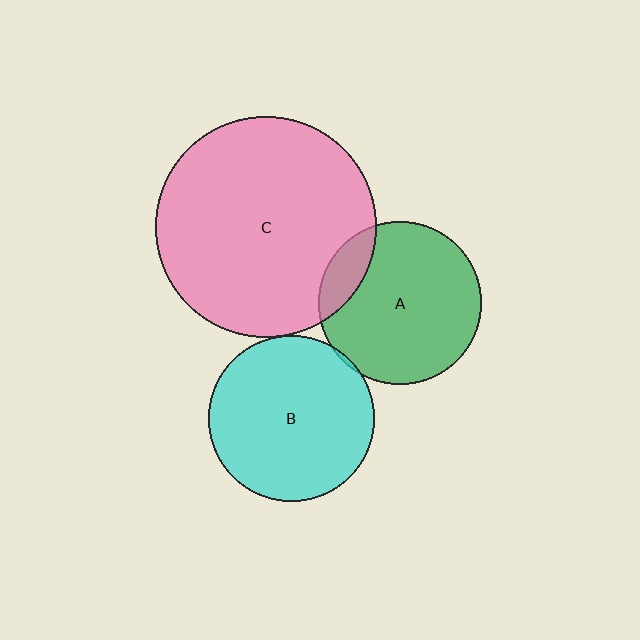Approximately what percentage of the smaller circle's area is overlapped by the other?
Approximately 5%.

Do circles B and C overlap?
Yes.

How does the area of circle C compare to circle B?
Approximately 1.8 times.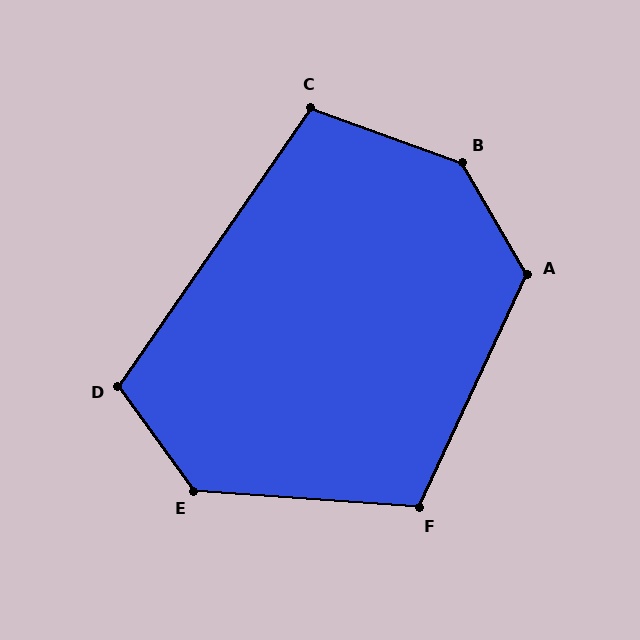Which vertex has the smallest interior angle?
C, at approximately 105 degrees.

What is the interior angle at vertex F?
Approximately 111 degrees (obtuse).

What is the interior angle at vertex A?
Approximately 125 degrees (obtuse).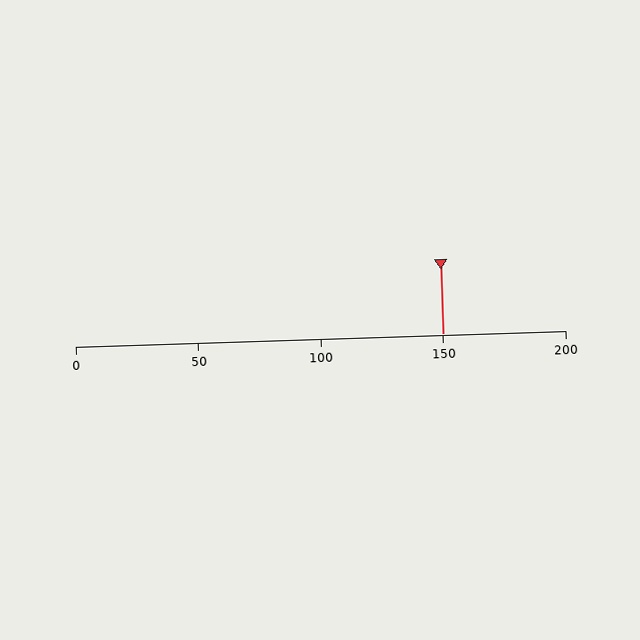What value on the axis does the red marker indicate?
The marker indicates approximately 150.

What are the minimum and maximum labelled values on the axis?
The axis runs from 0 to 200.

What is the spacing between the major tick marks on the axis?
The major ticks are spaced 50 apart.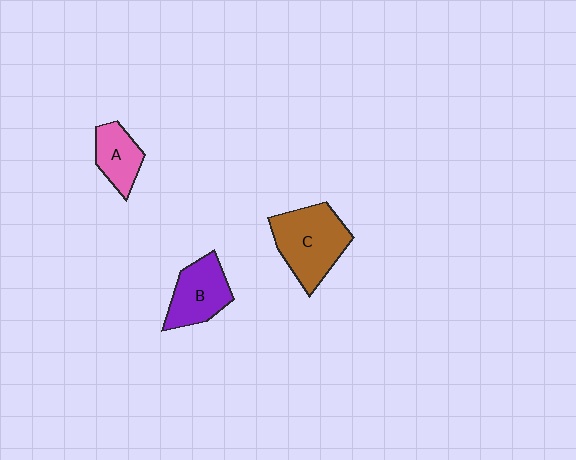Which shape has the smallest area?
Shape A (pink).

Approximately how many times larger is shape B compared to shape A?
Approximately 1.4 times.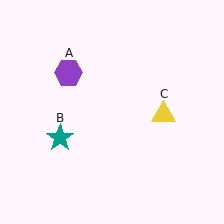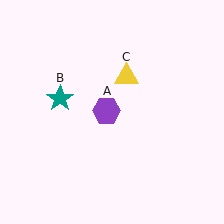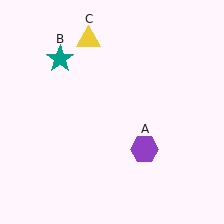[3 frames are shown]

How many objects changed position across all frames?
3 objects changed position: purple hexagon (object A), teal star (object B), yellow triangle (object C).